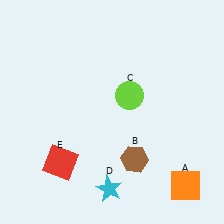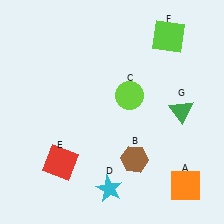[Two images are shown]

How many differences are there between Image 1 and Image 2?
There are 2 differences between the two images.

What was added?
A lime square (F), a green triangle (G) were added in Image 2.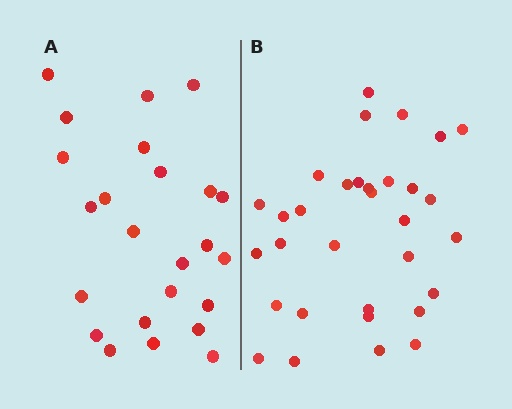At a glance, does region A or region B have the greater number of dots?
Region B (the right region) has more dots.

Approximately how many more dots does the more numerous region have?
Region B has roughly 8 or so more dots than region A.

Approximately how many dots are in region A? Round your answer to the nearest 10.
About 20 dots. (The exact count is 24, which rounds to 20.)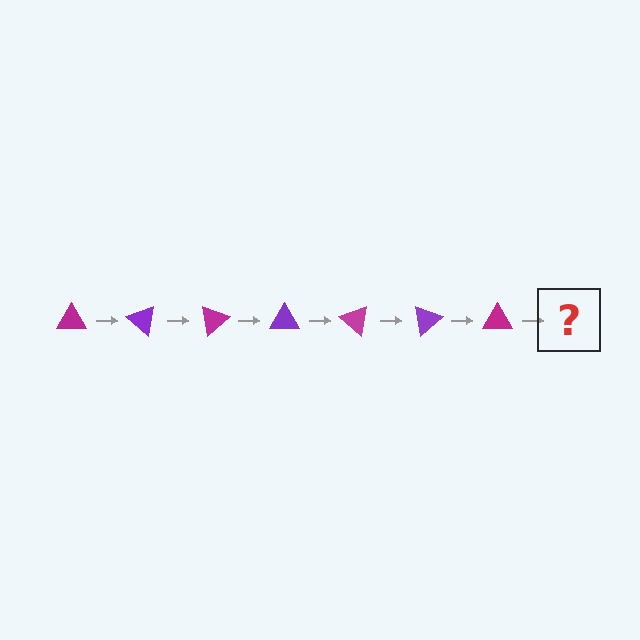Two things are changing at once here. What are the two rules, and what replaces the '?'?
The two rules are that it rotates 40 degrees each step and the color cycles through magenta and purple. The '?' should be a purple triangle, rotated 280 degrees from the start.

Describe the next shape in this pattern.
It should be a purple triangle, rotated 280 degrees from the start.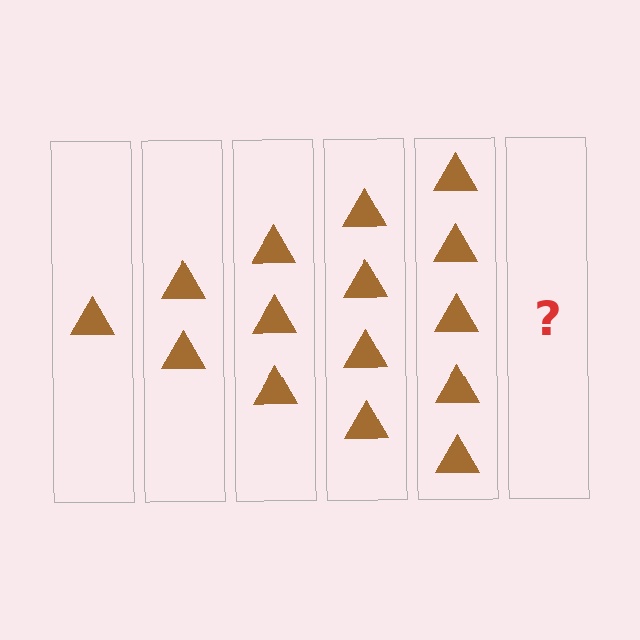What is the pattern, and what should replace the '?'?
The pattern is that each step adds one more triangle. The '?' should be 6 triangles.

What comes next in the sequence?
The next element should be 6 triangles.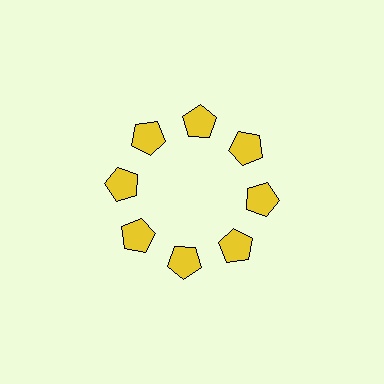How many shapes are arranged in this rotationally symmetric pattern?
There are 8 shapes, arranged in 8 groups of 1.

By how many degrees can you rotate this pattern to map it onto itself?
The pattern maps onto itself every 45 degrees of rotation.